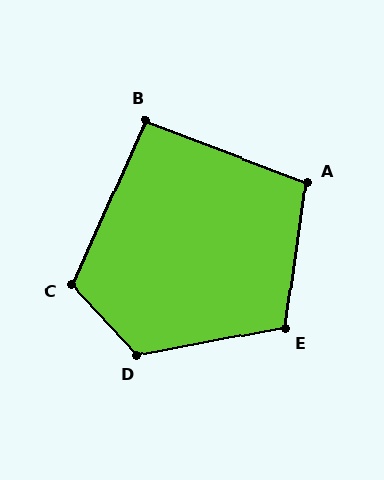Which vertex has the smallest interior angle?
B, at approximately 93 degrees.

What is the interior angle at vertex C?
Approximately 113 degrees (obtuse).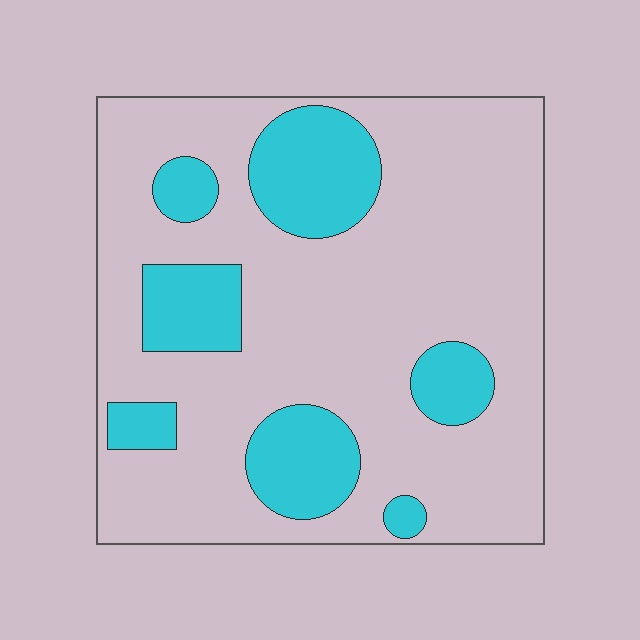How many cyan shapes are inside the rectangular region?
7.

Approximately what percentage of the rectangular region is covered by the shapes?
Approximately 25%.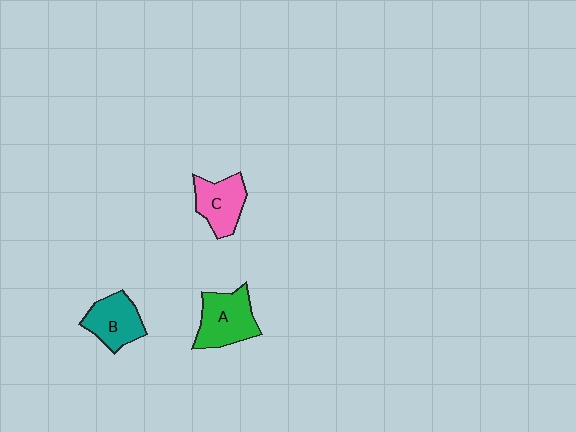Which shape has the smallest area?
Shape C (pink).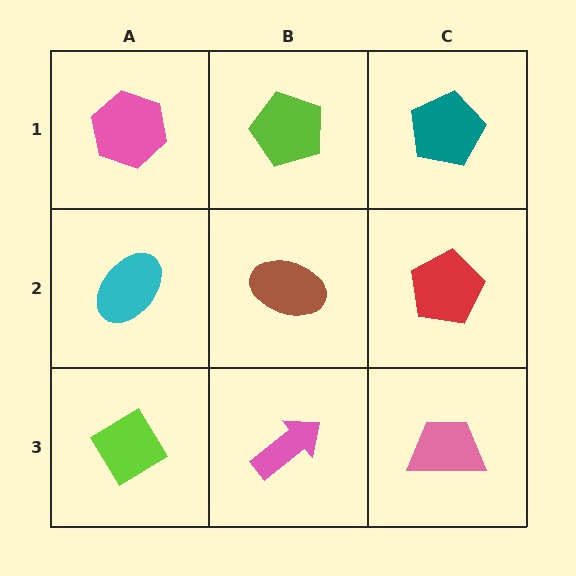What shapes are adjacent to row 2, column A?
A pink hexagon (row 1, column A), a lime diamond (row 3, column A), a brown ellipse (row 2, column B).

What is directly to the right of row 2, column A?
A brown ellipse.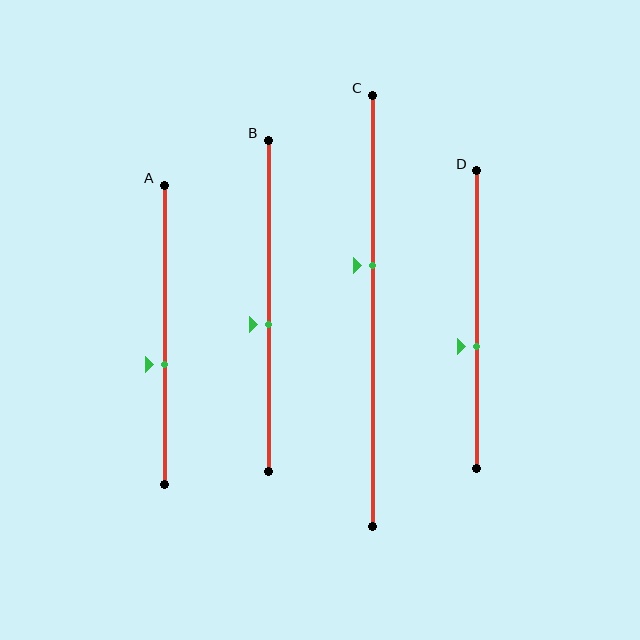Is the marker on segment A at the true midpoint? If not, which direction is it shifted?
No, the marker on segment A is shifted downward by about 10% of the segment length.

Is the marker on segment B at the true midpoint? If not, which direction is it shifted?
No, the marker on segment B is shifted downward by about 6% of the segment length.